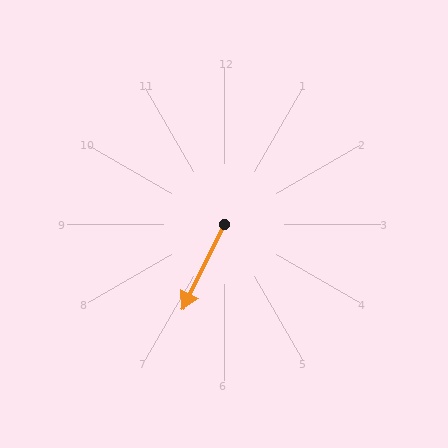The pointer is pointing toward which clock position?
Roughly 7 o'clock.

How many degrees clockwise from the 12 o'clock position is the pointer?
Approximately 206 degrees.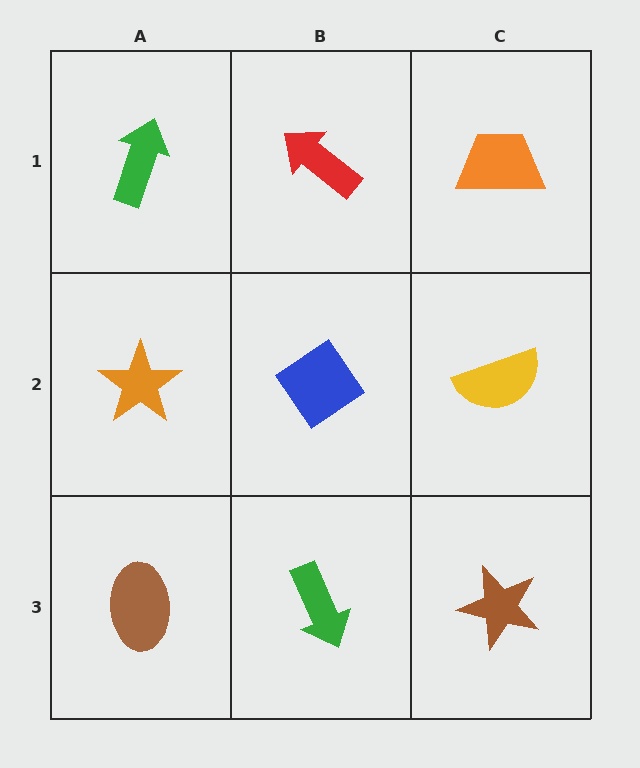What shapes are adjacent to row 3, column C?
A yellow semicircle (row 2, column C), a green arrow (row 3, column B).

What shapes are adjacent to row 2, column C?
An orange trapezoid (row 1, column C), a brown star (row 3, column C), a blue diamond (row 2, column B).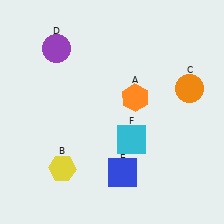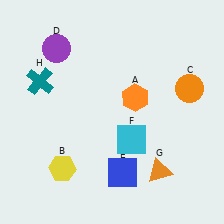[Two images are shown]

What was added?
An orange triangle (G), a teal cross (H) were added in Image 2.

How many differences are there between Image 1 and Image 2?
There are 2 differences between the two images.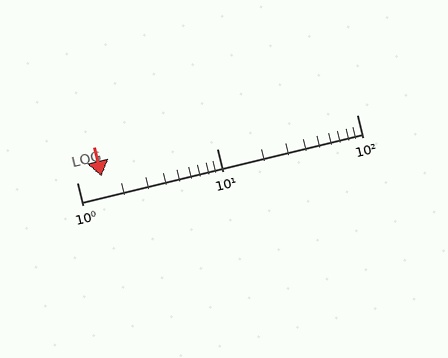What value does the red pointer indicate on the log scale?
The pointer indicates approximately 1.5.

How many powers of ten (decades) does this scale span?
The scale spans 2 decades, from 1 to 100.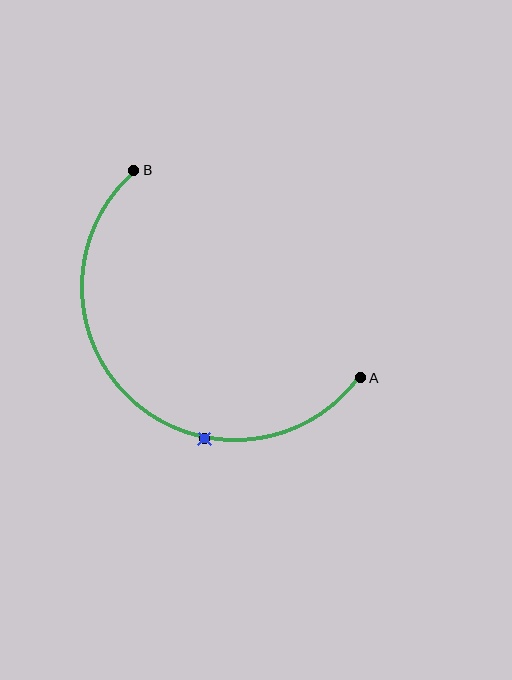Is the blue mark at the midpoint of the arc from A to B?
No. The blue mark lies on the arc but is closer to endpoint A. The arc midpoint would be at the point on the curve equidistant along the arc from both A and B.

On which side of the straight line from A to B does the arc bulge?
The arc bulges below and to the left of the straight line connecting A and B.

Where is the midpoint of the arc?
The arc midpoint is the point on the curve farthest from the straight line joining A and B. It sits below and to the left of that line.